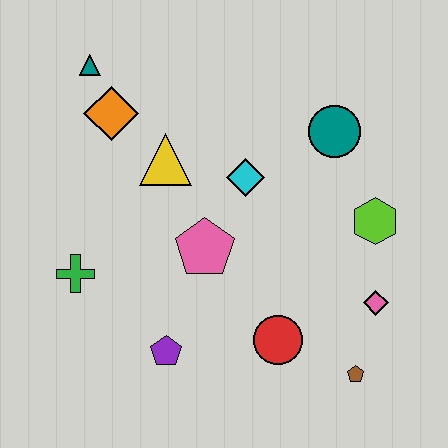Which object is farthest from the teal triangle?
The brown pentagon is farthest from the teal triangle.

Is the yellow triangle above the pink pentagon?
Yes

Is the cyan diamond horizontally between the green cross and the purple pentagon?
No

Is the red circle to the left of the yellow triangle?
No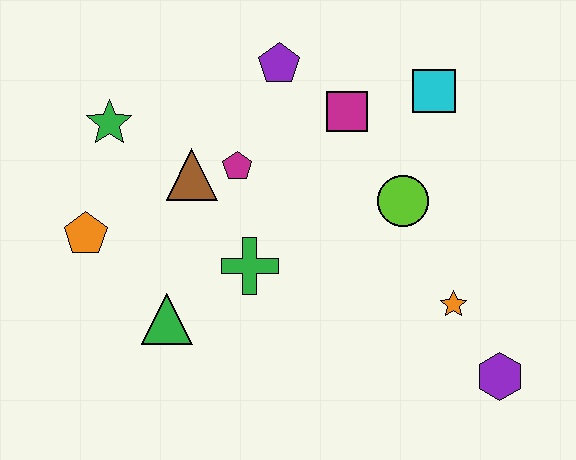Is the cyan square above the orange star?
Yes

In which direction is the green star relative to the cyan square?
The green star is to the left of the cyan square.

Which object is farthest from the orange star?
The green star is farthest from the orange star.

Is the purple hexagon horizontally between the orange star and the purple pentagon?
No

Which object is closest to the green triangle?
The green cross is closest to the green triangle.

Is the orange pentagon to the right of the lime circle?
No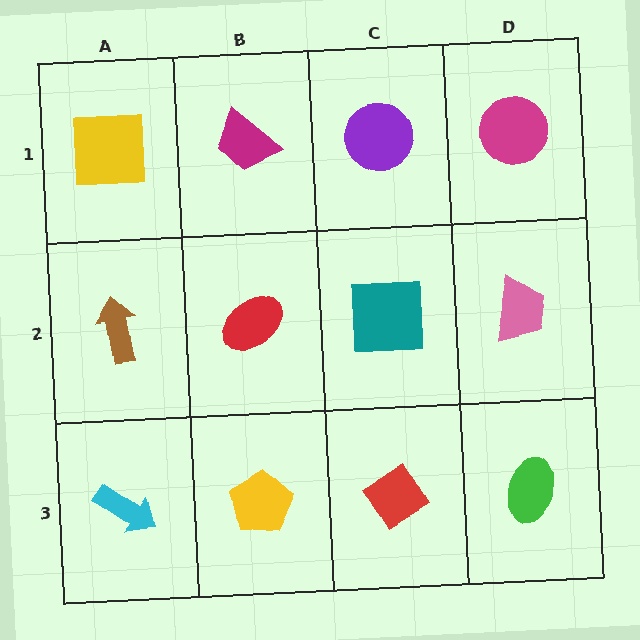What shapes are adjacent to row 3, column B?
A red ellipse (row 2, column B), a cyan arrow (row 3, column A), a red diamond (row 3, column C).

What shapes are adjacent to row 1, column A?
A brown arrow (row 2, column A), a magenta trapezoid (row 1, column B).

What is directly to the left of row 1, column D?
A purple circle.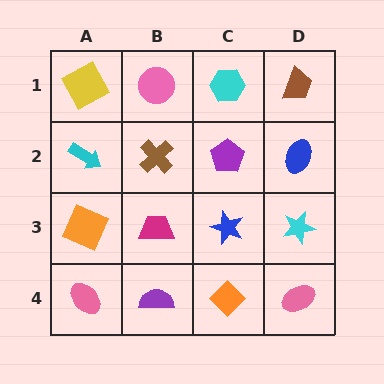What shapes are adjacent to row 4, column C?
A blue star (row 3, column C), a purple semicircle (row 4, column B), a pink ellipse (row 4, column D).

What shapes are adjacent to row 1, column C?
A purple pentagon (row 2, column C), a pink circle (row 1, column B), a brown trapezoid (row 1, column D).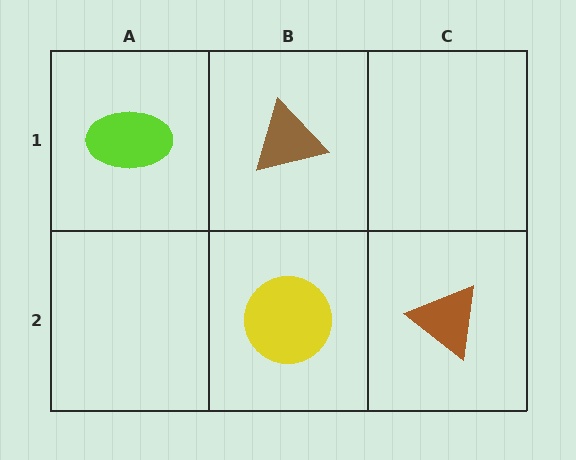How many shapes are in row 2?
2 shapes.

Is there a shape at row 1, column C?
No, that cell is empty.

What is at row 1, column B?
A brown triangle.